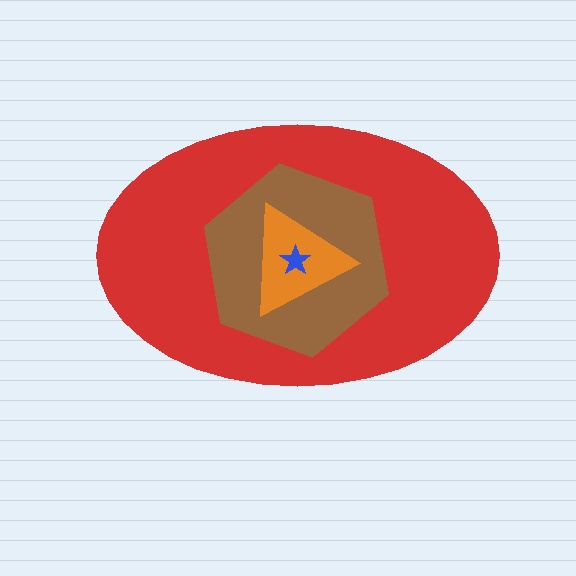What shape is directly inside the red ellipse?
The brown hexagon.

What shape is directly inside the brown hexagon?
The orange triangle.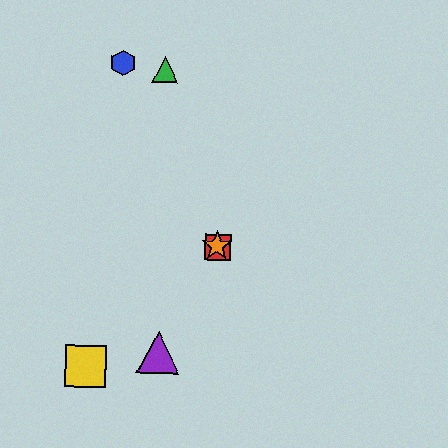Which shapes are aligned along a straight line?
The red square, the blue hexagon, the orange star are aligned along a straight line.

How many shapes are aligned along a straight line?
3 shapes (the red square, the blue hexagon, the orange star) are aligned along a straight line.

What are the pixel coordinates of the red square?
The red square is at (218, 247).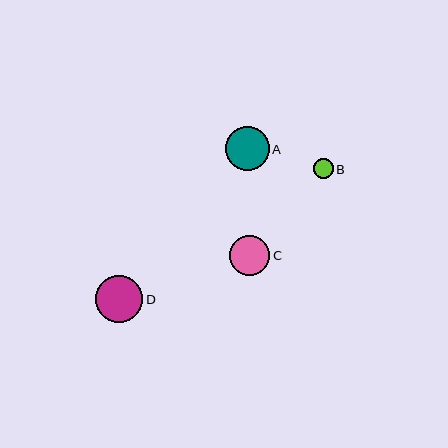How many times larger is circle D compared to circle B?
Circle D is approximately 2.4 times the size of circle B.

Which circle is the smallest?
Circle B is the smallest with a size of approximately 20 pixels.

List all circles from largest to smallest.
From largest to smallest: D, A, C, B.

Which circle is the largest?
Circle D is the largest with a size of approximately 47 pixels.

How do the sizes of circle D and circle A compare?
Circle D and circle A are approximately the same size.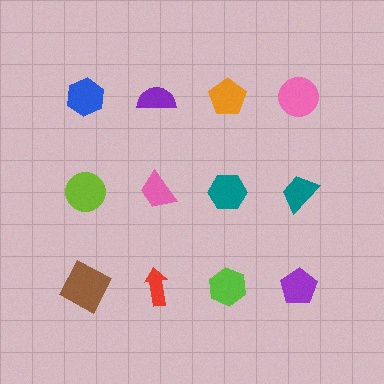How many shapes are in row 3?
4 shapes.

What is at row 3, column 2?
A red arrow.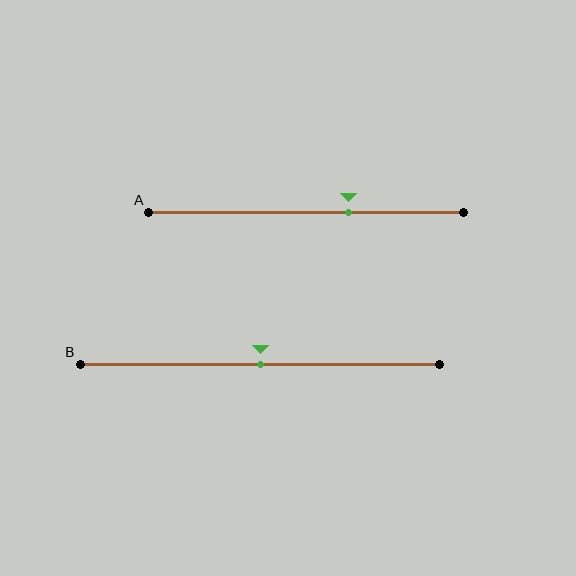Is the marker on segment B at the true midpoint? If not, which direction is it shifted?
Yes, the marker on segment B is at the true midpoint.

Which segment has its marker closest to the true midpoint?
Segment B has its marker closest to the true midpoint.